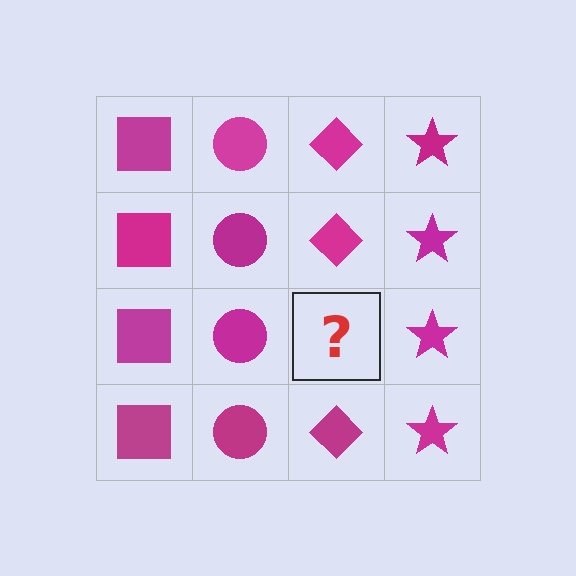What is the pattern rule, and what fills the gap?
The rule is that each column has a consistent shape. The gap should be filled with a magenta diamond.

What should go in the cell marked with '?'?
The missing cell should contain a magenta diamond.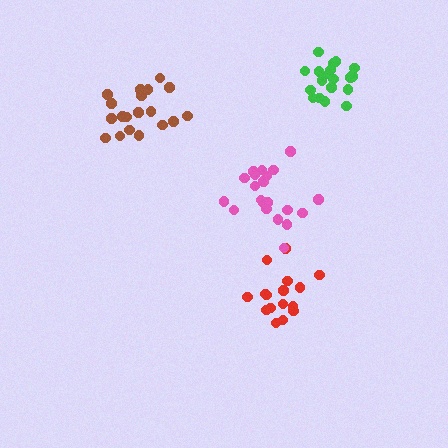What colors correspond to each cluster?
The clusters are colored: red, green, pink, brown.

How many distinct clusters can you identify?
There are 4 distinct clusters.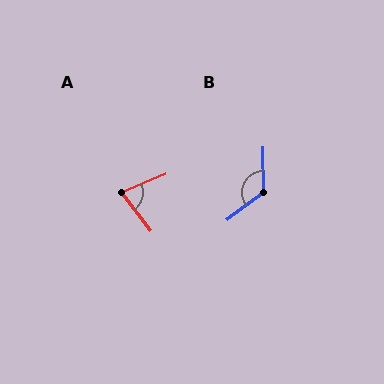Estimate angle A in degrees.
Approximately 75 degrees.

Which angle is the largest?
B, at approximately 127 degrees.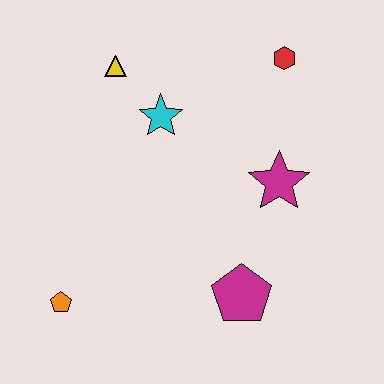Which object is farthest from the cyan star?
The orange pentagon is farthest from the cyan star.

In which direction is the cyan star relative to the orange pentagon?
The cyan star is above the orange pentagon.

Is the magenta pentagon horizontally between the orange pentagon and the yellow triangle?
No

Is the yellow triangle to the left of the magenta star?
Yes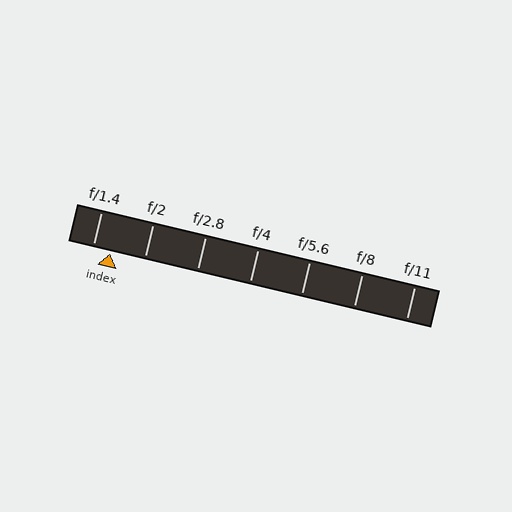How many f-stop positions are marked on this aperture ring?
There are 7 f-stop positions marked.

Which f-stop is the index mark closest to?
The index mark is closest to f/1.4.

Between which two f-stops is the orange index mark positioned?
The index mark is between f/1.4 and f/2.